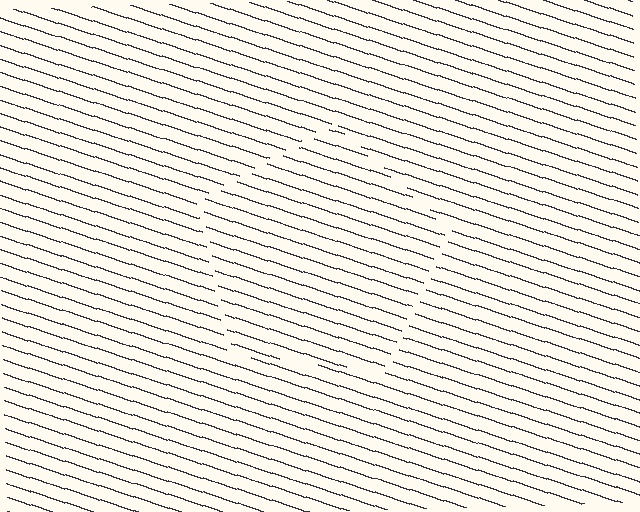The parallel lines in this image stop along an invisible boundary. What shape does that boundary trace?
An illusory pentagon. The interior of the shape contains the same grating, shifted by half a period — the contour is defined by the phase discontinuity where line-ends from the inner and outer gratings abut.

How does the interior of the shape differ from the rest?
The interior of the shape contains the same grating, shifted by half a period — the contour is defined by the phase discontinuity where line-ends from the inner and outer gratings abut.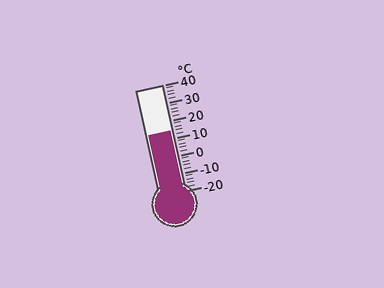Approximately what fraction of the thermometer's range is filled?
The thermometer is filled to approximately 55% of its range.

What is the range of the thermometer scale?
The thermometer scale ranges from -20°C to 40°C.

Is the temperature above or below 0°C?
The temperature is above 0°C.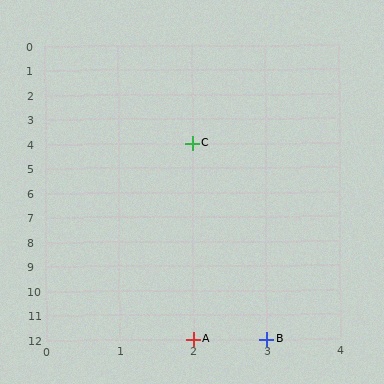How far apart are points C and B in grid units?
Points C and B are 1 column and 8 rows apart (about 8.1 grid units diagonally).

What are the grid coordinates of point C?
Point C is at grid coordinates (2, 4).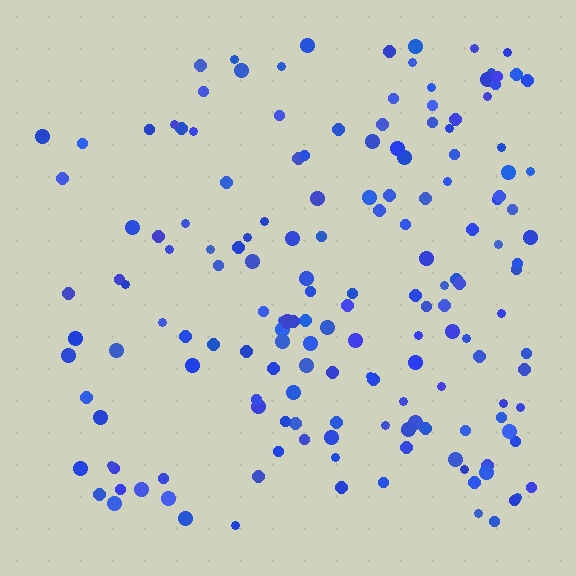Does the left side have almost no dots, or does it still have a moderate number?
Still a moderate number, just noticeably fewer than the right.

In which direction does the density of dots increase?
From left to right, with the right side densest.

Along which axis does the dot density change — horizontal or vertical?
Horizontal.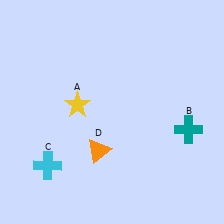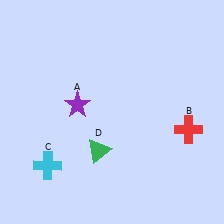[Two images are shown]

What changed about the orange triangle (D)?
In Image 1, D is orange. In Image 2, it changed to green.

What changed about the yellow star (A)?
In Image 1, A is yellow. In Image 2, it changed to purple.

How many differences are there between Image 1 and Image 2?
There are 3 differences between the two images.